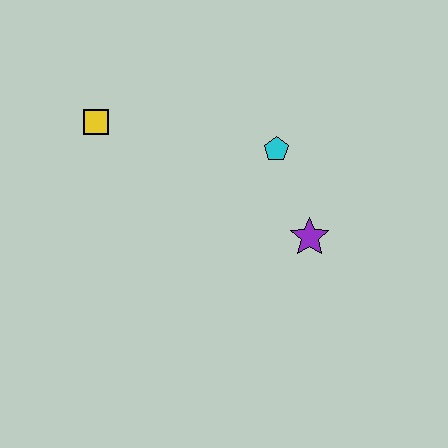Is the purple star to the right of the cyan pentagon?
Yes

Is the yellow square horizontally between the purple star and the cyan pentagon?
No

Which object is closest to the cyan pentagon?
The purple star is closest to the cyan pentagon.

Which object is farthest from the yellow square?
The purple star is farthest from the yellow square.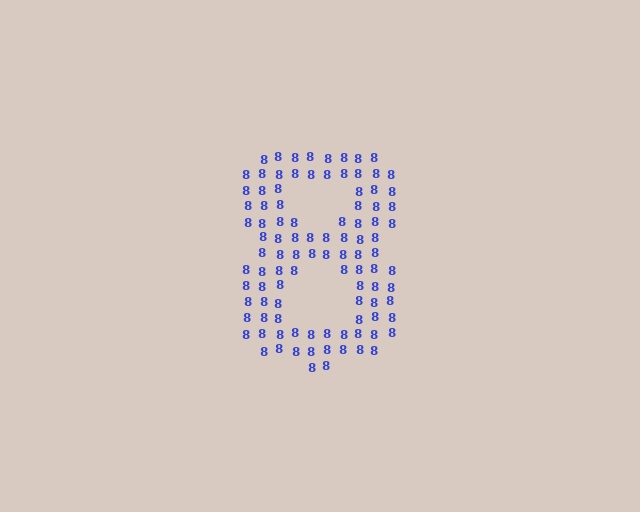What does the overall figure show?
The overall figure shows the digit 8.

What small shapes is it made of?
It is made of small digit 8's.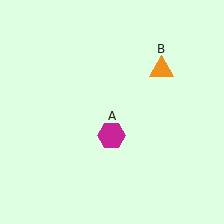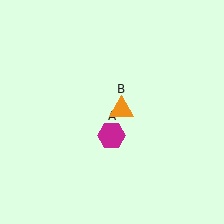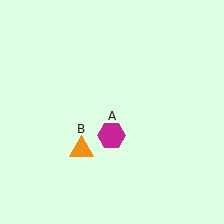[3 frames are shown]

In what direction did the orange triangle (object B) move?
The orange triangle (object B) moved down and to the left.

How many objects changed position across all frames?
1 object changed position: orange triangle (object B).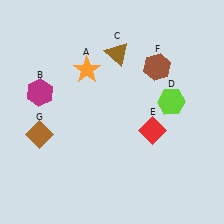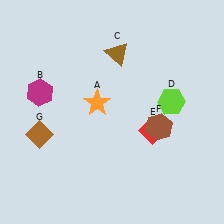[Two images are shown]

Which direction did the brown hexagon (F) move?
The brown hexagon (F) moved down.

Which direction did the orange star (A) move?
The orange star (A) moved down.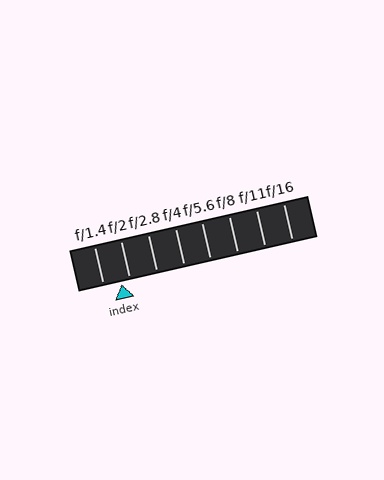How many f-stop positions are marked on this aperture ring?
There are 8 f-stop positions marked.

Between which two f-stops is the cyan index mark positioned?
The index mark is between f/1.4 and f/2.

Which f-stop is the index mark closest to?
The index mark is closest to f/2.